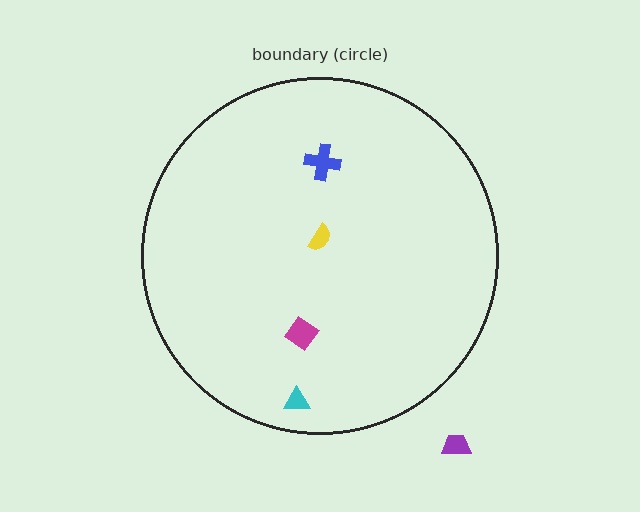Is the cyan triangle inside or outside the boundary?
Inside.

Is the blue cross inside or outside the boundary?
Inside.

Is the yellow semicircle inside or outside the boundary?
Inside.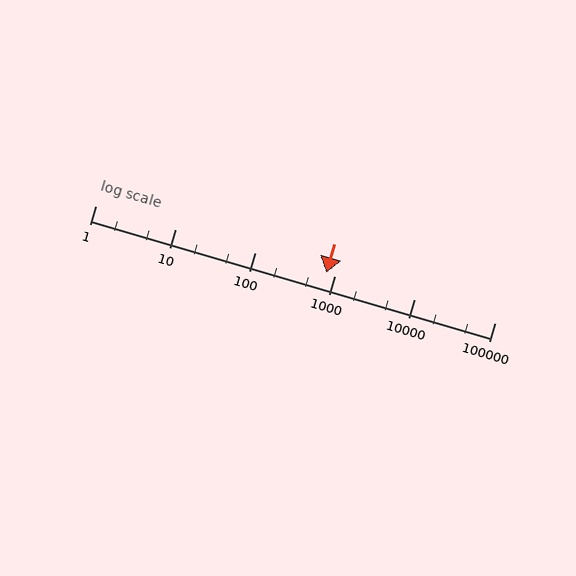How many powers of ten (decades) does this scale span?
The scale spans 5 decades, from 1 to 100000.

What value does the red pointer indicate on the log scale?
The pointer indicates approximately 780.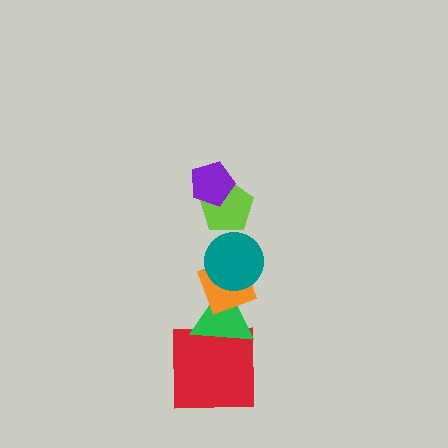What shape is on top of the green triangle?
The orange diamond is on top of the green triangle.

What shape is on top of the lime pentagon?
The purple pentagon is on top of the lime pentagon.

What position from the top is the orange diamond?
The orange diamond is 4th from the top.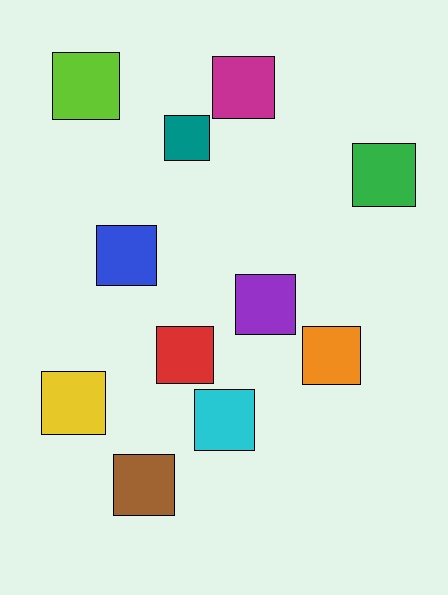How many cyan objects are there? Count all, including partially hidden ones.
There is 1 cyan object.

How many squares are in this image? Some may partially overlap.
There are 11 squares.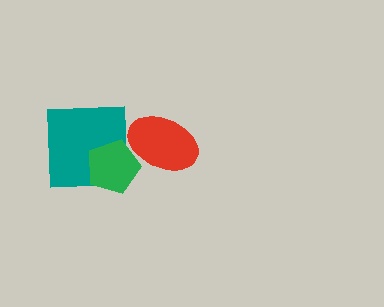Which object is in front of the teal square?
The green pentagon is in front of the teal square.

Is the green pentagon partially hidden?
No, no other shape covers it.